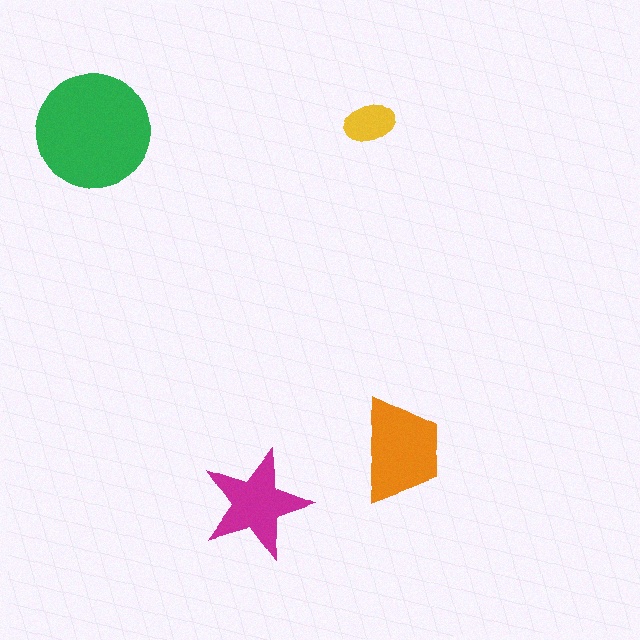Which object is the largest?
The green circle.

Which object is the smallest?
The yellow ellipse.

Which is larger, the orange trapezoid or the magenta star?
The orange trapezoid.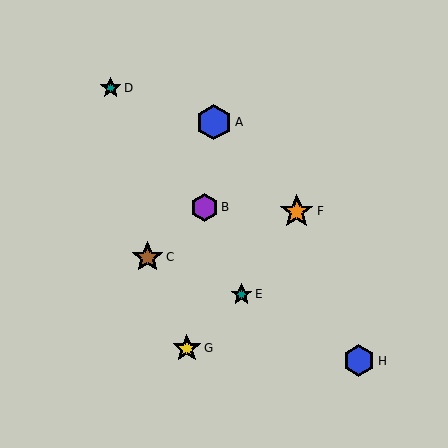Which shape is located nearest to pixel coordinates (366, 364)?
The blue hexagon (labeled H) at (359, 361) is nearest to that location.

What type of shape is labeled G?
Shape G is a yellow star.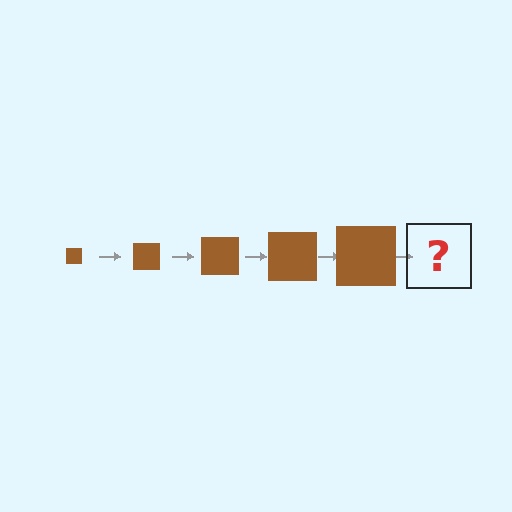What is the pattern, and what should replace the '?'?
The pattern is that the square gets progressively larger each step. The '?' should be a brown square, larger than the previous one.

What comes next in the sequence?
The next element should be a brown square, larger than the previous one.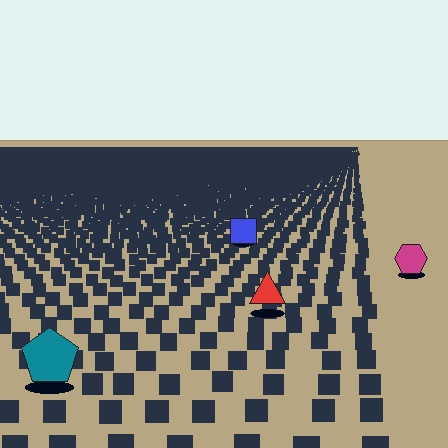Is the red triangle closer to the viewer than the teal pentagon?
No. The teal pentagon is closer — you can tell from the texture gradient: the ground texture is coarser near it.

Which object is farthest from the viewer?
The blue square is farthest from the viewer. It appears smaller and the ground texture around it is denser.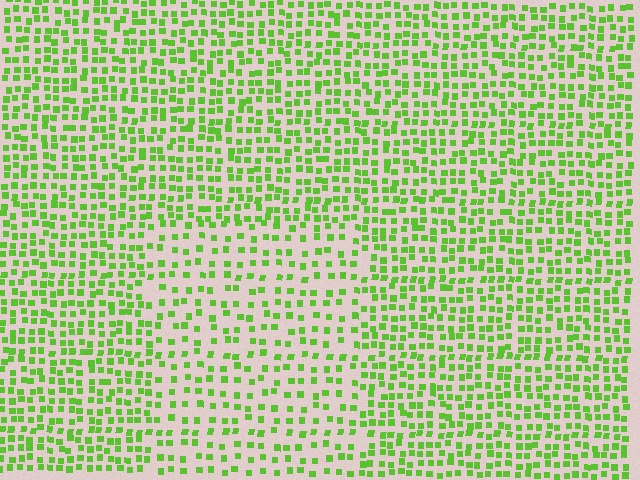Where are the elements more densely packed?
The elements are more densely packed outside the rectangle boundary.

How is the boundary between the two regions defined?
The boundary is defined by a change in element density (approximately 1.8x ratio). All elements are the same color, size, and shape.